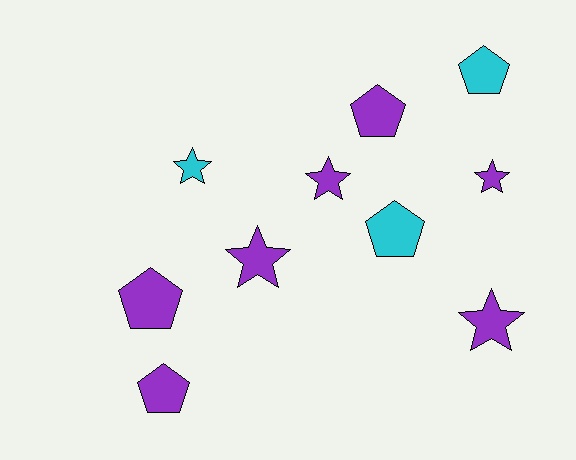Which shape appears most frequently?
Pentagon, with 5 objects.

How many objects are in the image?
There are 10 objects.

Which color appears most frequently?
Purple, with 7 objects.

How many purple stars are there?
There are 4 purple stars.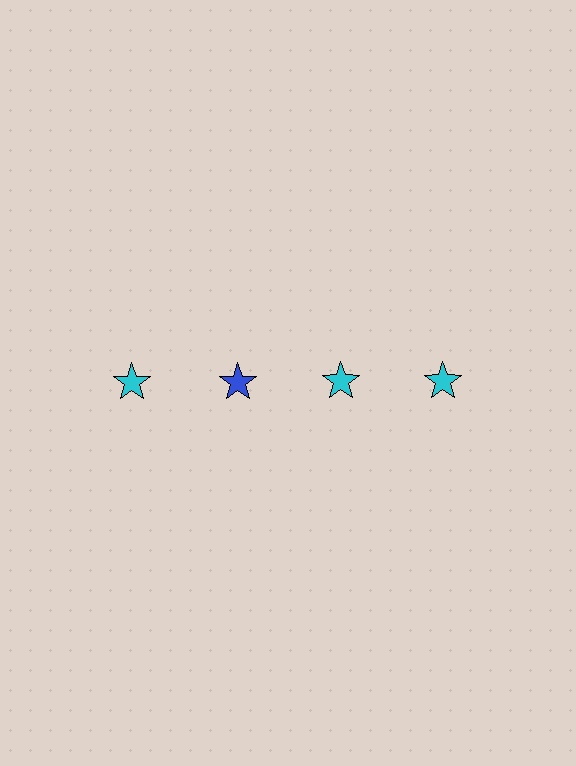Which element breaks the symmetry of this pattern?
The blue star in the top row, second from left column breaks the symmetry. All other shapes are cyan stars.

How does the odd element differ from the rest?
It has a different color: blue instead of cyan.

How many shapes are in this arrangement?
There are 4 shapes arranged in a grid pattern.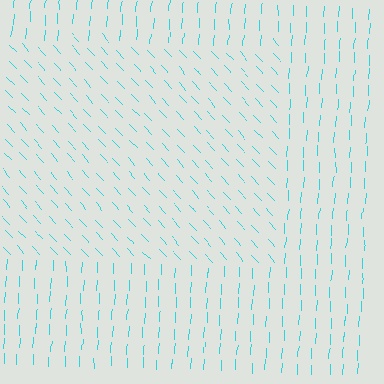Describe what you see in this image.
The image is filled with small cyan line segments. A rectangle region in the image has lines oriented differently from the surrounding lines, creating a visible texture boundary.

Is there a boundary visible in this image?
Yes, there is a texture boundary formed by a change in line orientation.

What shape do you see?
I see a rectangle.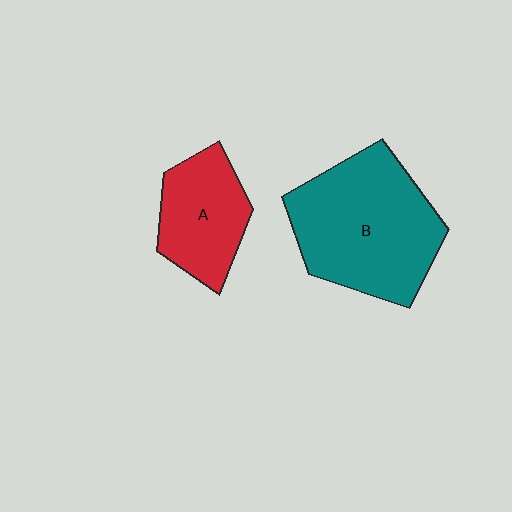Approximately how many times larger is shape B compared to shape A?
Approximately 1.8 times.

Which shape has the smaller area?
Shape A (red).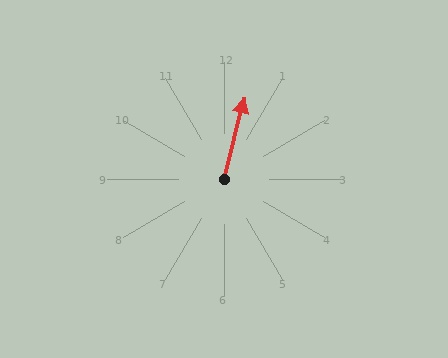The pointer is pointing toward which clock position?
Roughly 12 o'clock.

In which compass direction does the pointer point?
North.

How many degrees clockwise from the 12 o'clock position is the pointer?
Approximately 14 degrees.